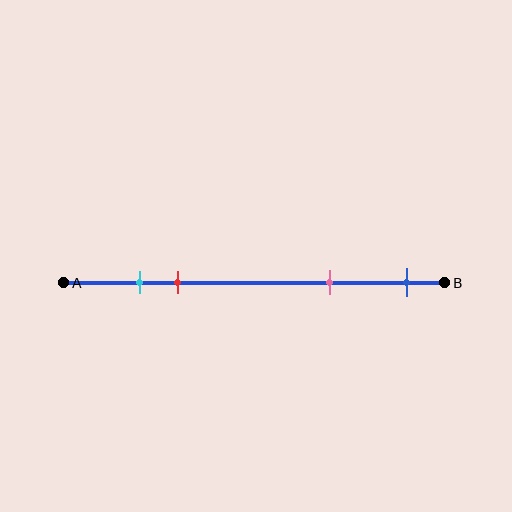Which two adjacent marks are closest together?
The cyan and red marks are the closest adjacent pair.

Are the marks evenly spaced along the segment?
No, the marks are not evenly spaced.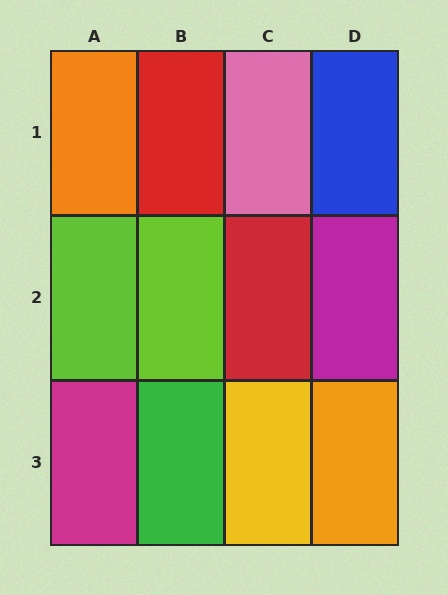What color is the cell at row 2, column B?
Lime.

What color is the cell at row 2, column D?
Magenta.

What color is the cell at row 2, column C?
Red.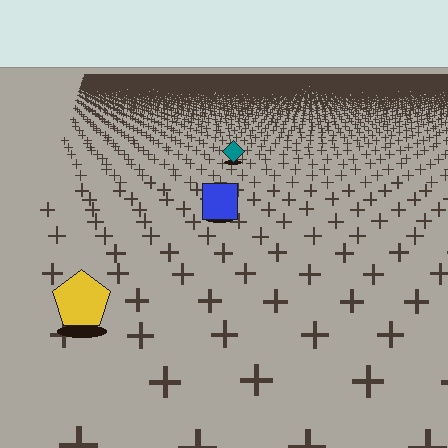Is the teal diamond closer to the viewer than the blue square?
No. The blue square is closer — you can tell from the texture gradient: the ground texture is coarser near it.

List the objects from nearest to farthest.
From nearest to farthest: the yellow pentagon, the blue square, the teal diamond.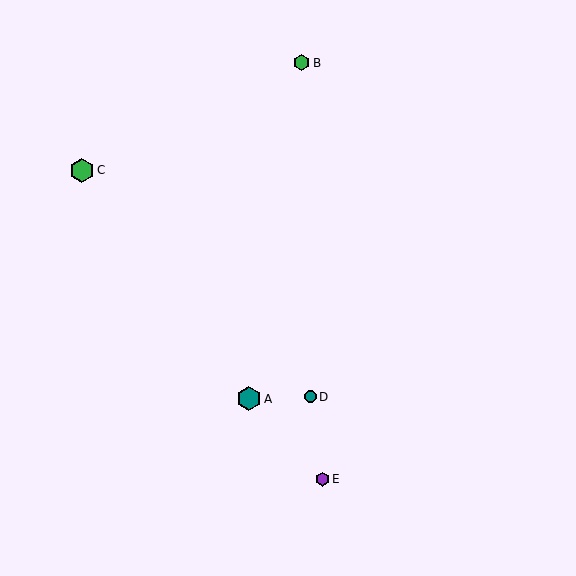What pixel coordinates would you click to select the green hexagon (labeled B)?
Click at (302, 63) to select the green hexagon B.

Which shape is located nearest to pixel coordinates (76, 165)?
The green hexagon (labeled C) at (82, 170) is nearest to that location.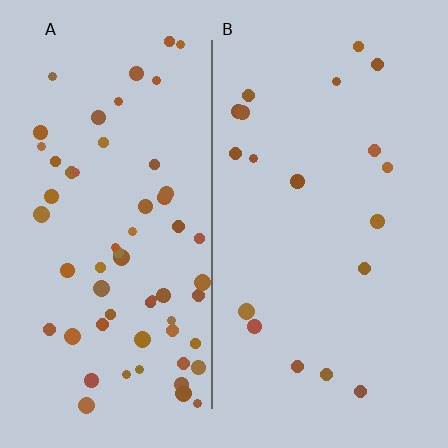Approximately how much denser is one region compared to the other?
Approximately 3.2× — region A over region B.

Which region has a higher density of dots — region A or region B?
A (the left).